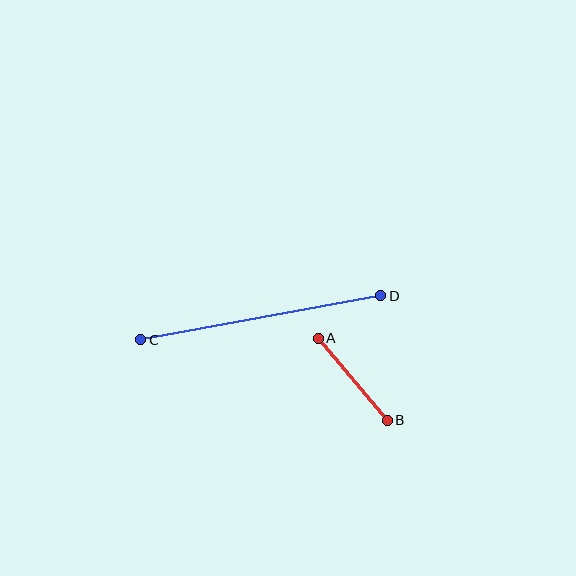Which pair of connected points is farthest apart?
Points C and D are farthest apart.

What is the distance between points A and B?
The distance is approximately 107 pixels.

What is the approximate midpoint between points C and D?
The midpoint is at approximately (261, 318) pixels.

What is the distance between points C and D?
The distance is approximately 244 pixels.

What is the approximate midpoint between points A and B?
The midpoint is at approximately (353, 379) pixels.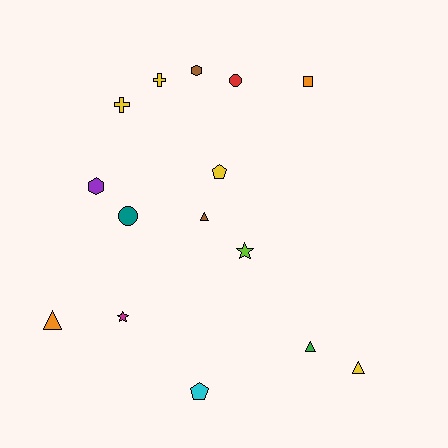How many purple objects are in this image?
There is 1 purple object.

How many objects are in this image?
There are 15 objects.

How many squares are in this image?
There is 1 square.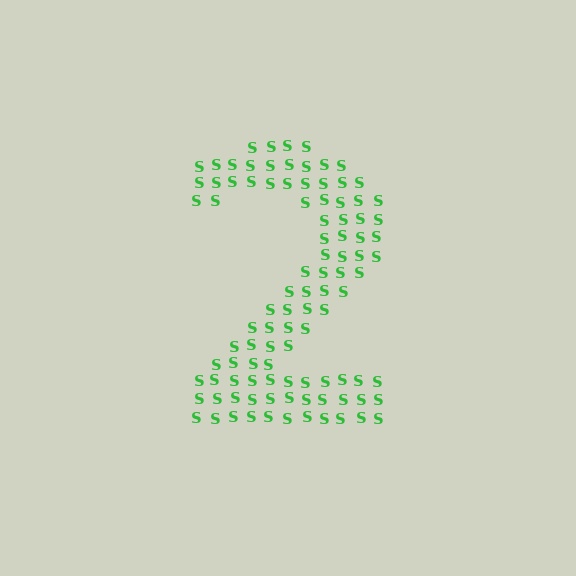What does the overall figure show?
The overall figure shows the digit 2.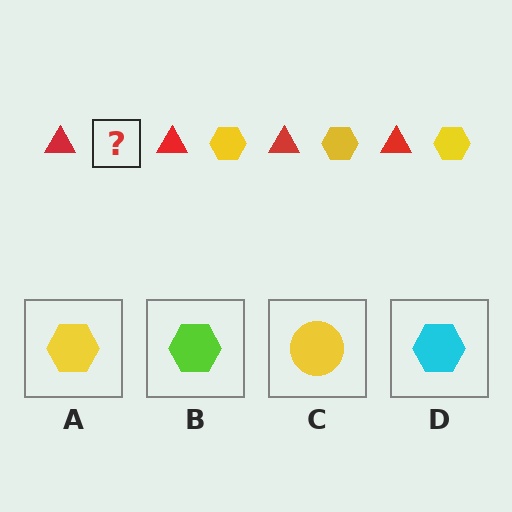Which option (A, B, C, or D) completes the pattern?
A.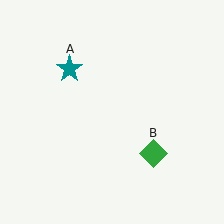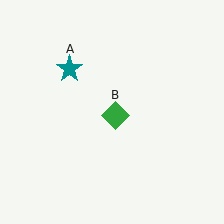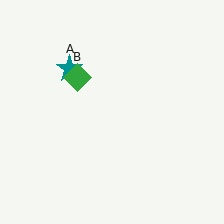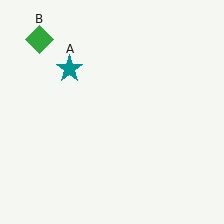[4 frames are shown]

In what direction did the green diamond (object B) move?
The green diamond (object B) moved up and to the left.